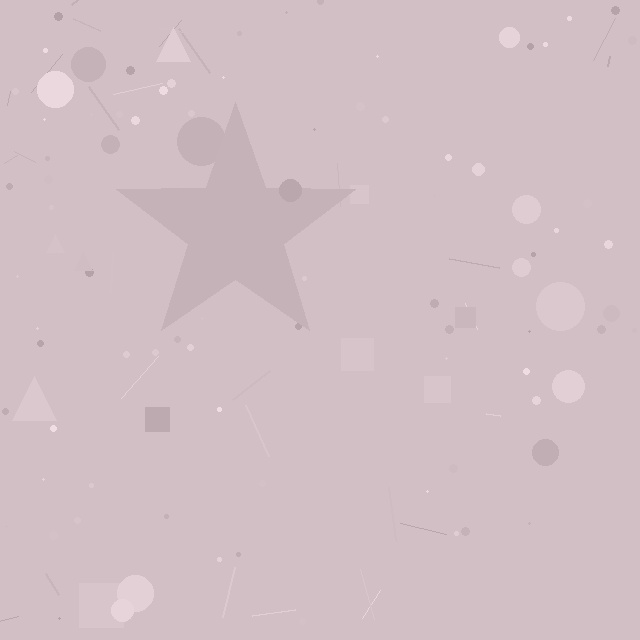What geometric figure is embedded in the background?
A star is embedded in the background.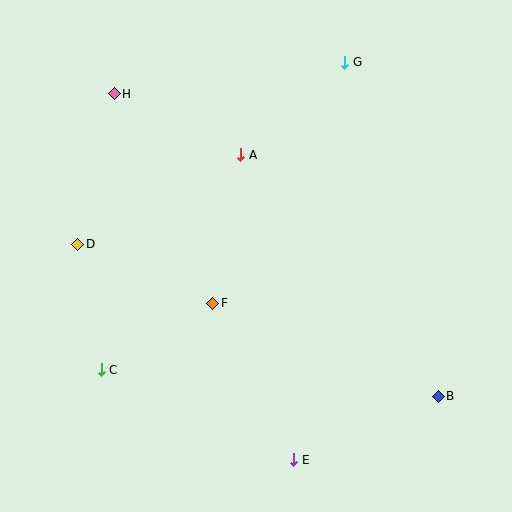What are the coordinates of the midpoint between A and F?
The midpoint between A and F is at (227, 229).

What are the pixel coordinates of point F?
Point F is at (213, 303).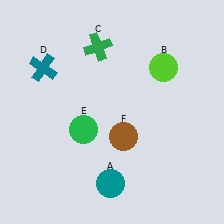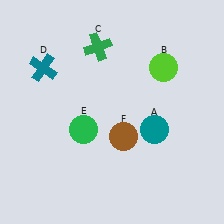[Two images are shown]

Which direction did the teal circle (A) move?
The teal circle (A) moved up.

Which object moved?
The teal circle (A) moved up.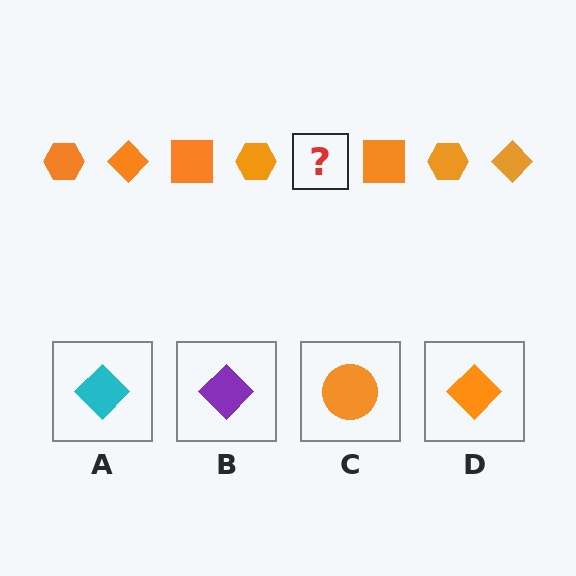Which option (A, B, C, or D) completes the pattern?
D.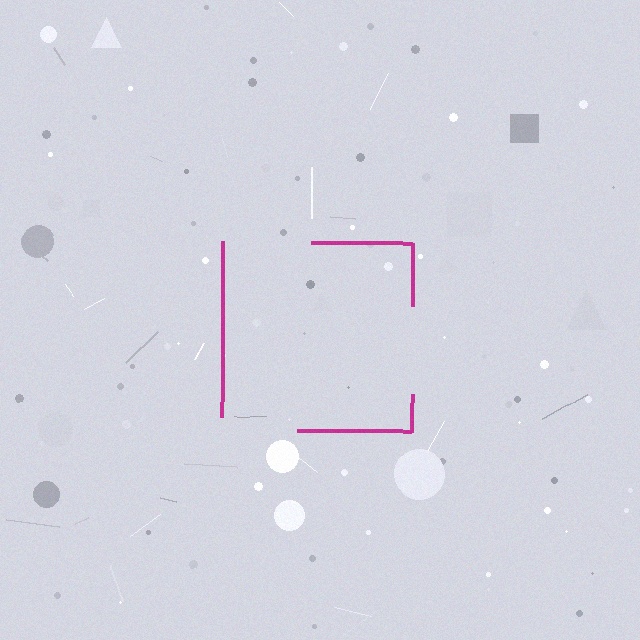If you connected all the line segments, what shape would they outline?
They would outline a square.